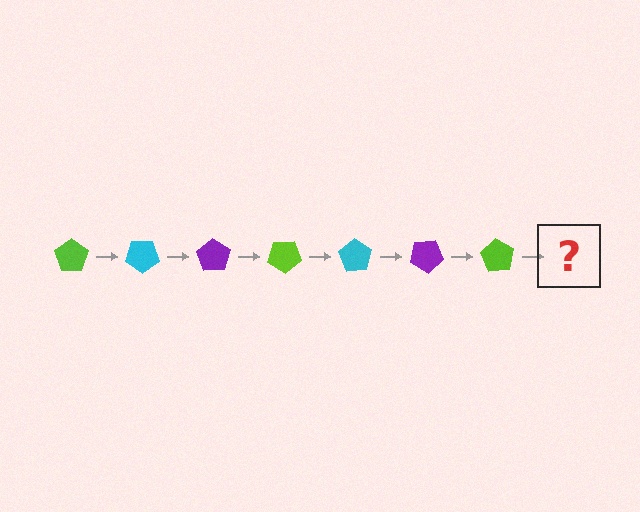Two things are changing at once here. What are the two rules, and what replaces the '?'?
The two rules are that it rotates 35 degrees each step and the color cycles through lime, cyan, and purple. The '?' should be a cyan pentagon, rotated 245 degrees from the start.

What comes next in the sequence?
The next element should be a cyan pentagon, rotated 245 degrees from the start.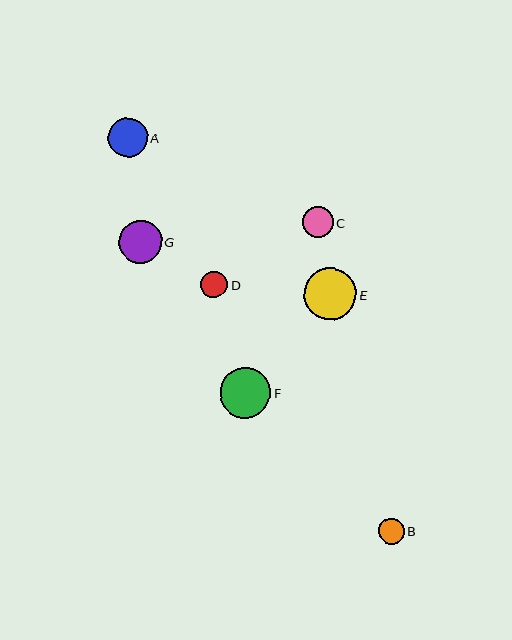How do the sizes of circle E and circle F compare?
Circle E and circle F are approximately the same size.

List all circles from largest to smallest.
From largest to smallest: E, F, G, A, C, D, B.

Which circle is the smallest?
Circle B is the smallest with a size of approximately 26 pixels.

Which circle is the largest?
Circle E is the largest with a size of approximately 52 pixels.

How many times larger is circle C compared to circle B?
Circle C is approximately 1.2 times the size of circle B.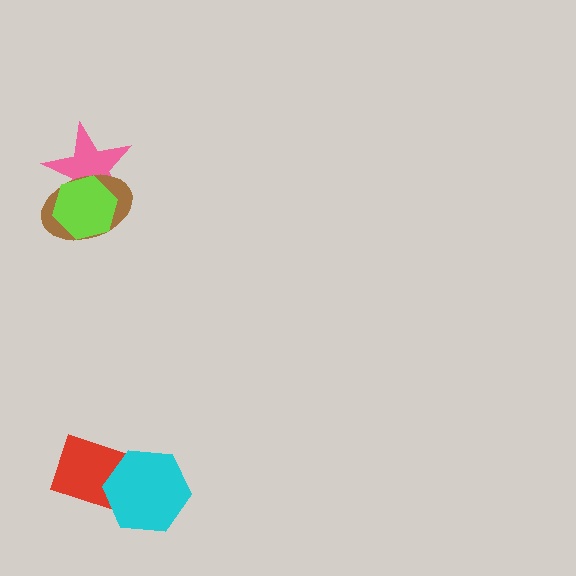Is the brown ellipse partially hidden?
Yes, it is partially covered by another shape.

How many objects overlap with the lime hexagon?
2 objects overlap with the lime hexagon.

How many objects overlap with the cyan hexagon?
1 object overlaps with the cyan hexagon.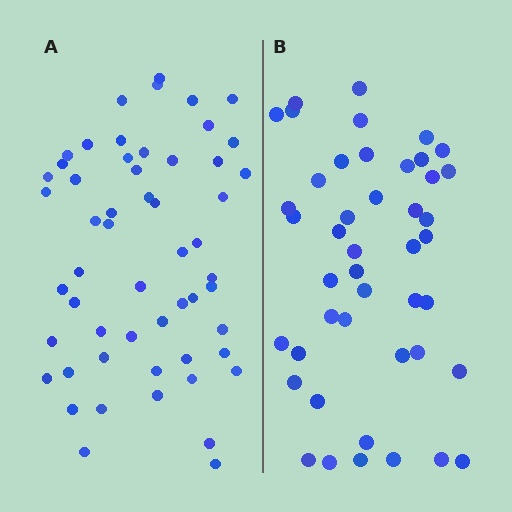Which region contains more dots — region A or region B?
Region A (the left region) has more dots.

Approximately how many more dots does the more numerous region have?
Region A has roughly 10 or so more dots than region B.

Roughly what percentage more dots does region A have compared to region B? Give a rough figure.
About 20% more.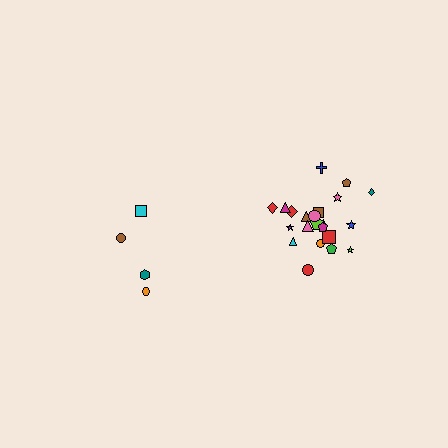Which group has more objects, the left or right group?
The right group.